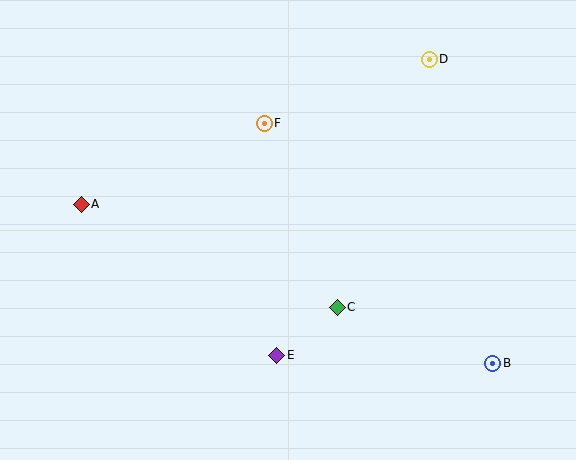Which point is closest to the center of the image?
Point C at (337, 307) is closest to the center.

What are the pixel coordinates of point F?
Point F is at (264, 123).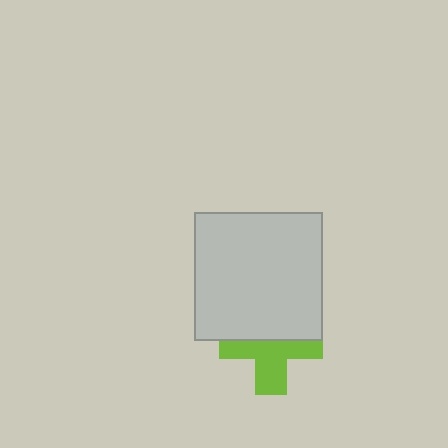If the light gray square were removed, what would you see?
You would see the complete lime cross.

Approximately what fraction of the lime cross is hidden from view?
Roughly 46% of the lime cross is hidden behind the light gray square.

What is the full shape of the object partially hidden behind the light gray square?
The partially hidden object is a lime cross.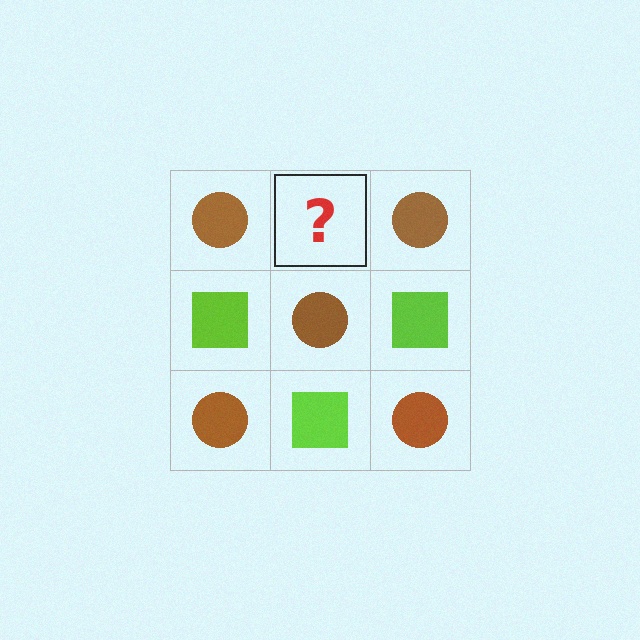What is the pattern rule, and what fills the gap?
The rule is that it alternates brown circle and lime square in a checkerboard pattern. The gap should be filled with a lime square.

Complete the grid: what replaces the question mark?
The question mark should be replaced with a lime square.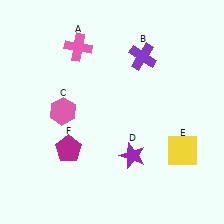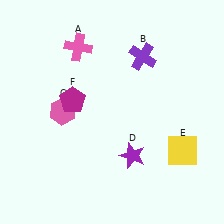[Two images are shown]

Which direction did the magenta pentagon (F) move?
The magenta pentagon (F) moved up.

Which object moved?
The magenta pentagon (F) moved up.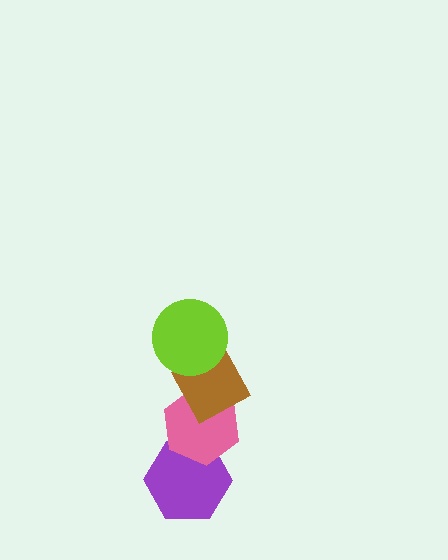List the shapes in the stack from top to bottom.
From top to bottom: the lime circle, the brown diamond, the pink hexagon, the purple hexagon.